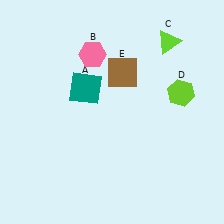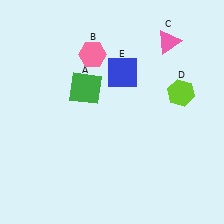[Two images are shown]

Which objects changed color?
A changed from teal to green. C changed from lime to pink. E changed from brown to blue.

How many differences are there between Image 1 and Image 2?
There are 3 differences between the two images.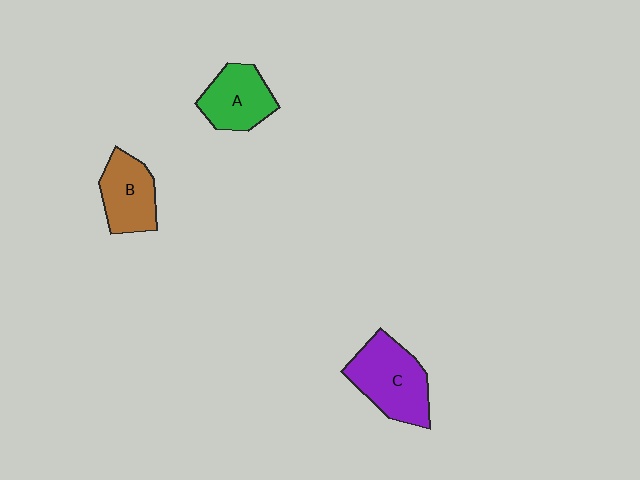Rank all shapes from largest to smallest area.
From largest to smallest: C (purple), A (green), B (brown).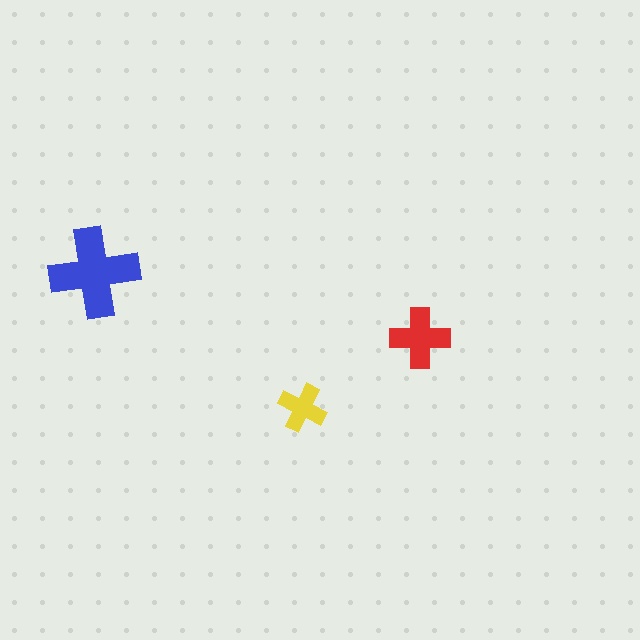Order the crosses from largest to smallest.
the blue one, the red one, the yellow one.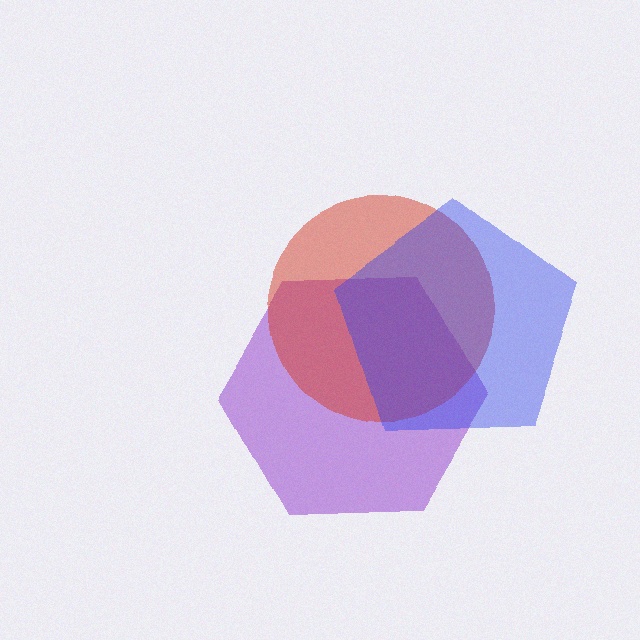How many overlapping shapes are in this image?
There are 3 overlapping shapes in the image.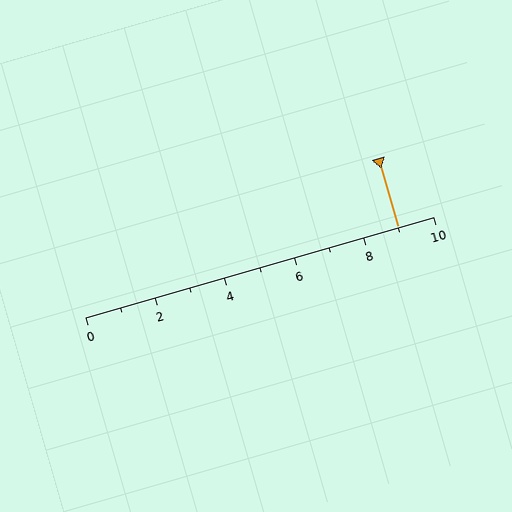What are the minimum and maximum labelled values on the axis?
The axis runs from 0 to 10.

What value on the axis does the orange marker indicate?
The marker indicates approximately 9.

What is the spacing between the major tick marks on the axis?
The major ticks are spaced 2 apart.